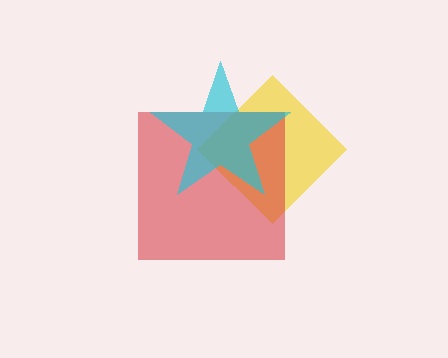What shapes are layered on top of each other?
The layered shapes are: a yellow diamond, a red square, a cyan star.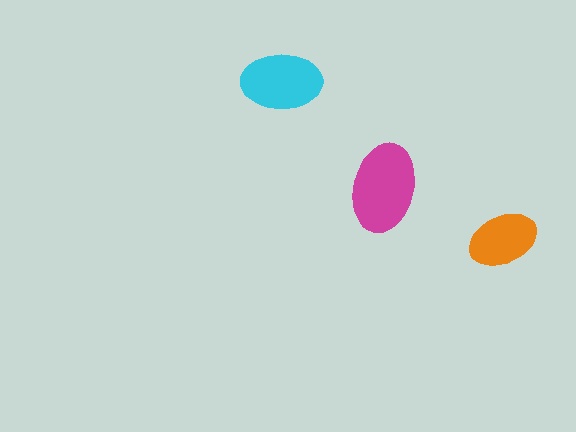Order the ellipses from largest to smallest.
the magenta one, the cyan one, the orange one.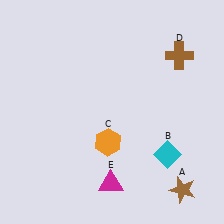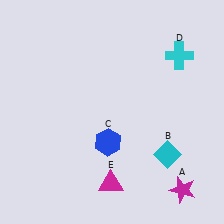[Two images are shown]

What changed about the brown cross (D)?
In Image 1, D is brown. In Image 2, it changed to cyan.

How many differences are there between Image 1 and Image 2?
There are 3 differences between the two images.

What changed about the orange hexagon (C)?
In Image 1, C is orange. In Image 2, it changed to blue.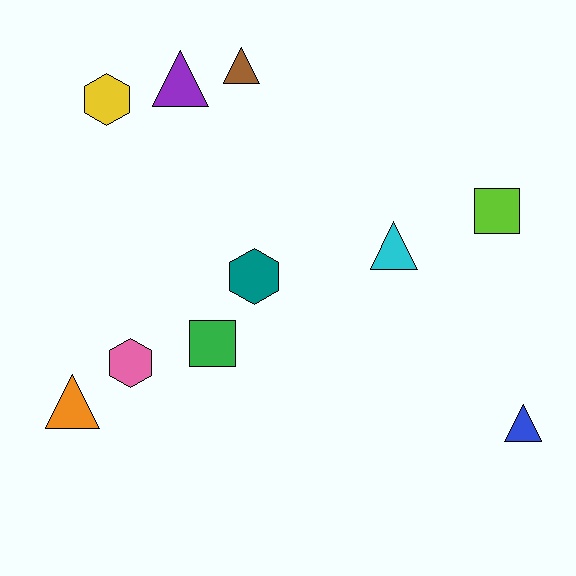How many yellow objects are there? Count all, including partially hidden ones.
There is 1 yellow object.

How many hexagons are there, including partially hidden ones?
There are 3 hexagons.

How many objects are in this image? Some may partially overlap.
There are 10 objects.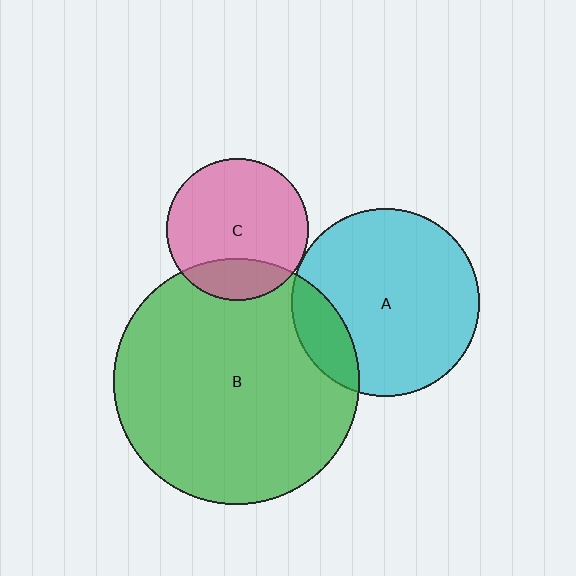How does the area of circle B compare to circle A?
Approximately 1.7 times.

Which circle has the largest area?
Circle B (green).